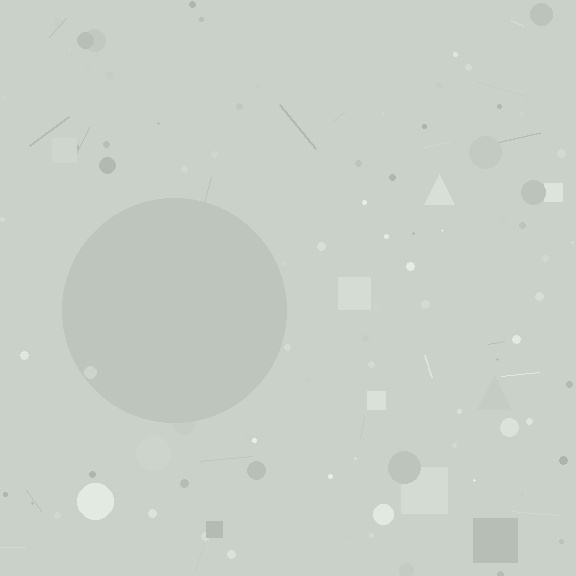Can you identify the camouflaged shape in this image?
The camouflaged shape is a circle.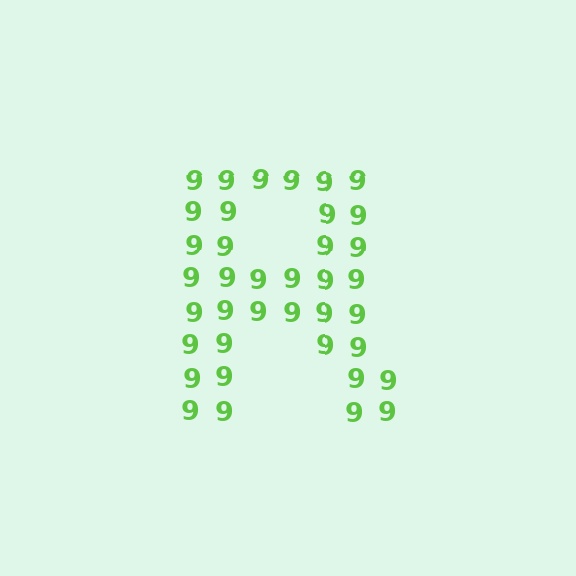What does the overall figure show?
The overall figure shows the letter R.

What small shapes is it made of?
It is made of small digit 9's.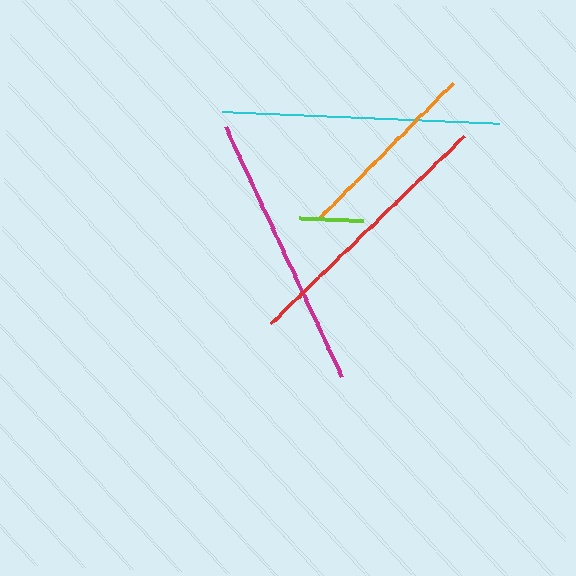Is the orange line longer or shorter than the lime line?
The orange line is longer than the lime line.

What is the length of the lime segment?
The lime segment is approximately 64 pixels long.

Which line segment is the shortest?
The lime line is the shortest at approximately 64 pixels.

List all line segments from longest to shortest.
From longest to shortest: cyan, magenta, red, orange, lime.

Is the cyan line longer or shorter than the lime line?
The cyan line is longer than the lime line.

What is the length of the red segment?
The red segment is approximately 268 pixels long.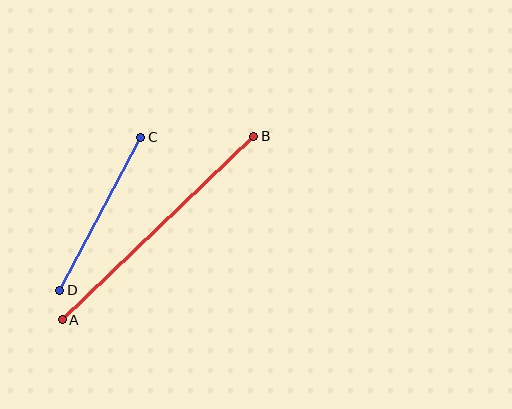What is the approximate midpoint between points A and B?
The midpoint is at approximately (158, 228) pixels.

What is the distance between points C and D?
The distance is approximately 173 pixels.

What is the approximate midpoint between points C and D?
The midpoint is at approximately (100, 214) pixels.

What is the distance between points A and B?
The distance is approximately 265 pixels.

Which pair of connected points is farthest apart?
Points A and B are farthest apart.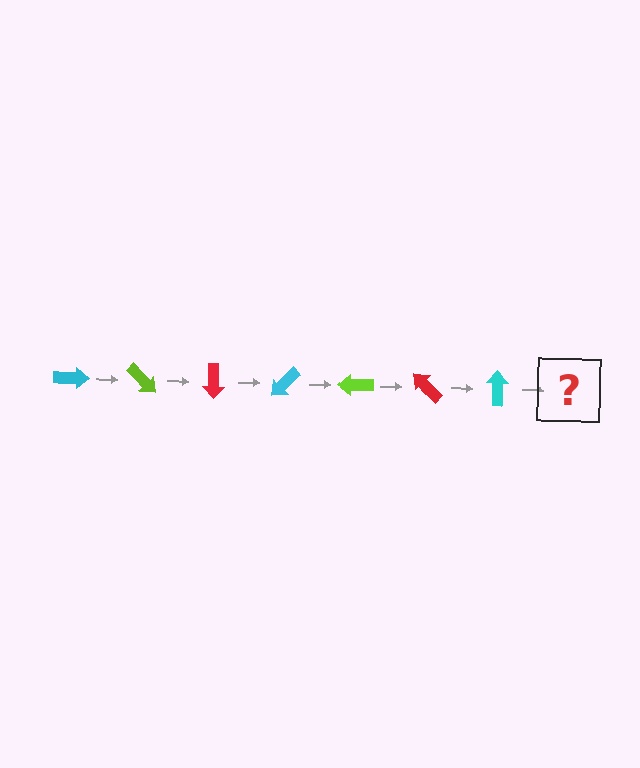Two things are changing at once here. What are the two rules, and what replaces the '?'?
The two rules are that it rotates 45 degrees each step and the color cycles through cyan, lime, and red. The '?' should be a lime arrow, rotated 315 degrees from the start.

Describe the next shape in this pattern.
It should be a lime arrow, rotated 315 degrees from the start.